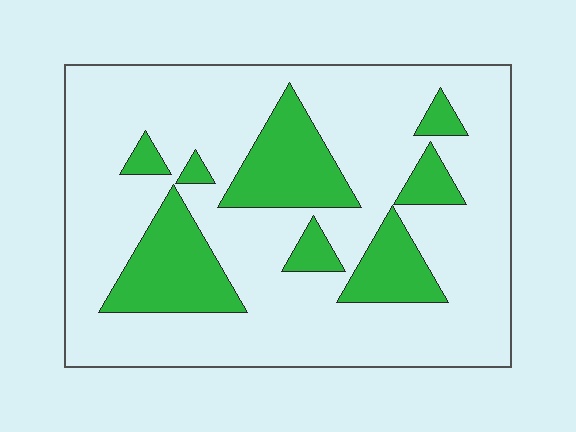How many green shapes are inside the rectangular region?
8.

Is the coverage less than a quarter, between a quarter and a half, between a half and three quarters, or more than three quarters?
Less than a quarter.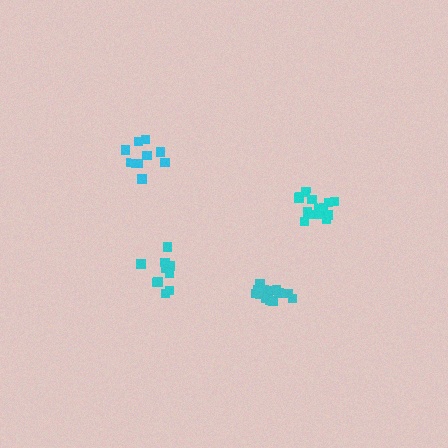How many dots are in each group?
Group 1: 11 dots, Group 2: 9 dots, Group 3: 14 dots, Group 4: 14 dots (48 total).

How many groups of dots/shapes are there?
There are 4 groups.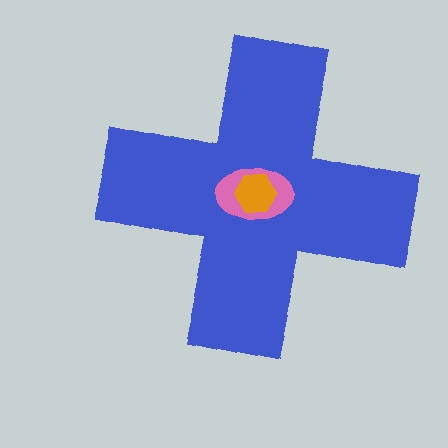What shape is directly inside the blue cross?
The pink ellipse.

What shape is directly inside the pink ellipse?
The orange hexagon.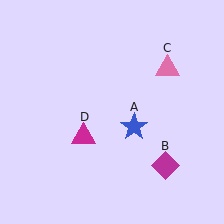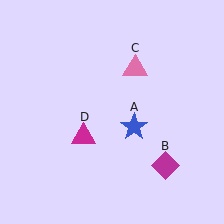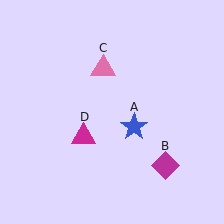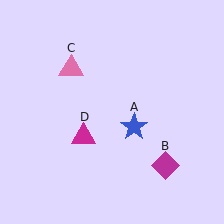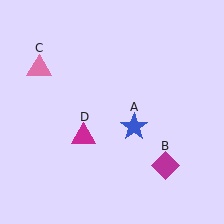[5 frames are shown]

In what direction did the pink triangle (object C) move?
The pink triangle (object C) moved left.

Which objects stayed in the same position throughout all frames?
Blue star (object A) and magenta diamond (object B) and magenta triangle (object D) remained stationary.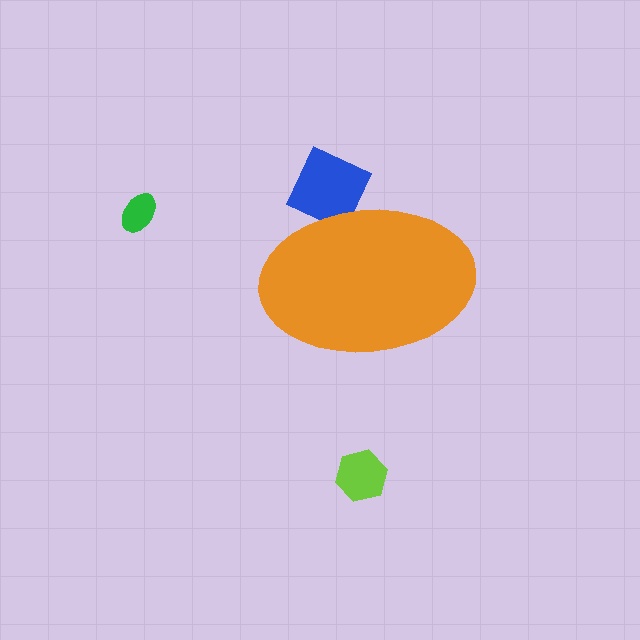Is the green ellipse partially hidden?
No, the green ellipse is fully visible.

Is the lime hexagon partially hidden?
No, the lime hexagon is fully visible.